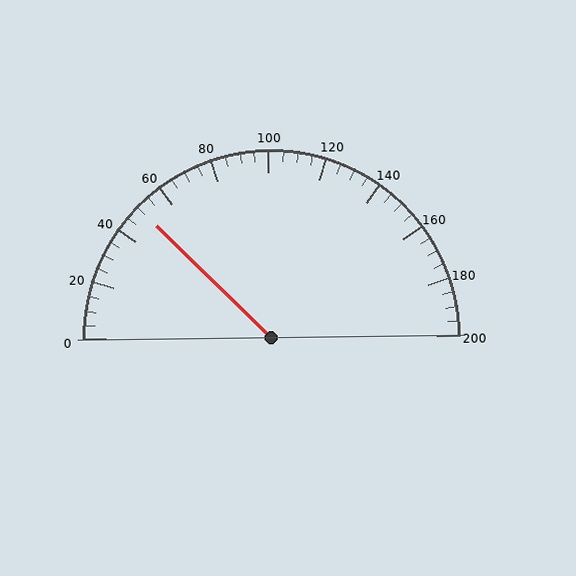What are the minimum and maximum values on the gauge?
The gauge ranges from 0 to 200.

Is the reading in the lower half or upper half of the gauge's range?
The reading is in the lower half of the range (0 to 200).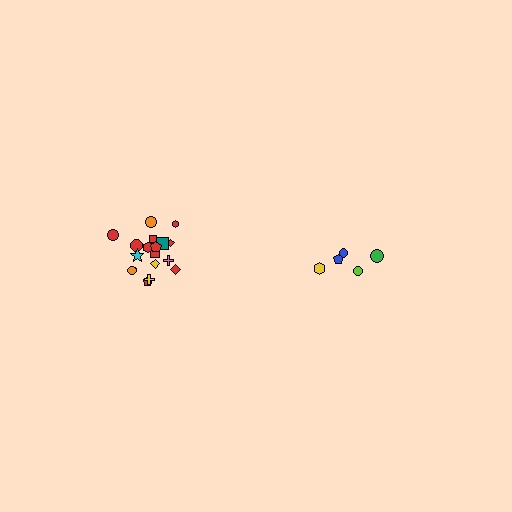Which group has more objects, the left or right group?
The left group.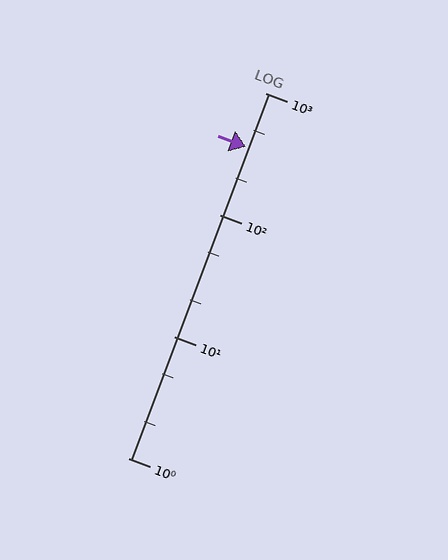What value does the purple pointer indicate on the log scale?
The pointer indicates approximately 360.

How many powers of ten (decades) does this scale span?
The scale spans 3 decades, from 1 to 1000.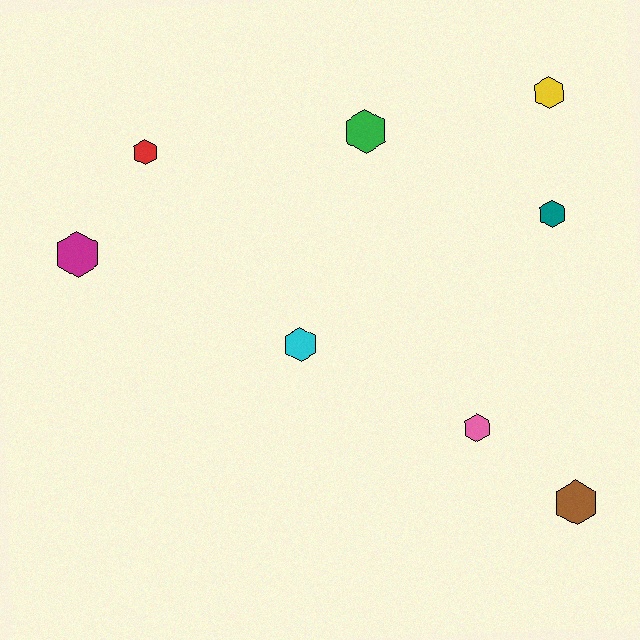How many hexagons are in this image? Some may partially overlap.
There are 8 hexagons.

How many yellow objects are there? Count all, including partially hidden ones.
There is 1 yellow object.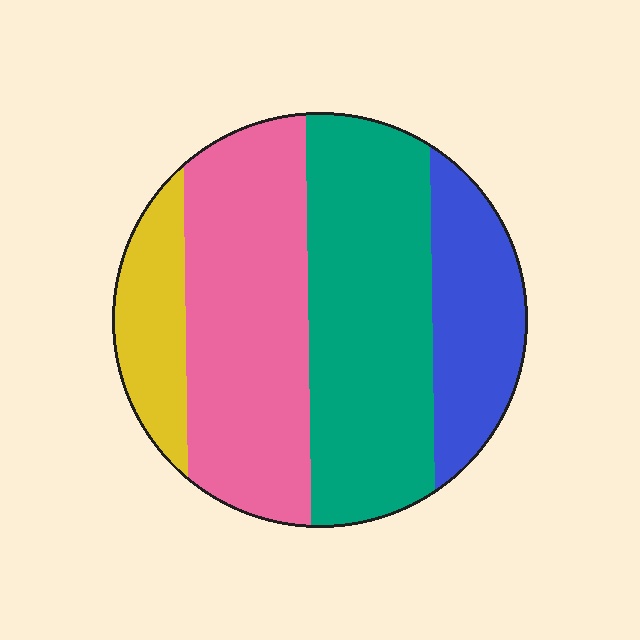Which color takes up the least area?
Yellow, at roughly 10%.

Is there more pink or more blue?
Pink.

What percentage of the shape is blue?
Blue takes up about one sixth (1/6) of the shape.